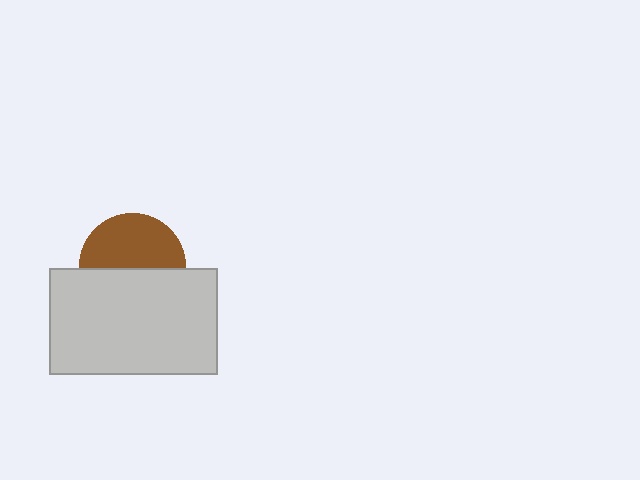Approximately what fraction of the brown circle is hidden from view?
Roughly 49% of the brown circle is hidden behind the light gray rectangle.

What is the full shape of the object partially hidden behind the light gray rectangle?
The partially hidden object is a brown circle.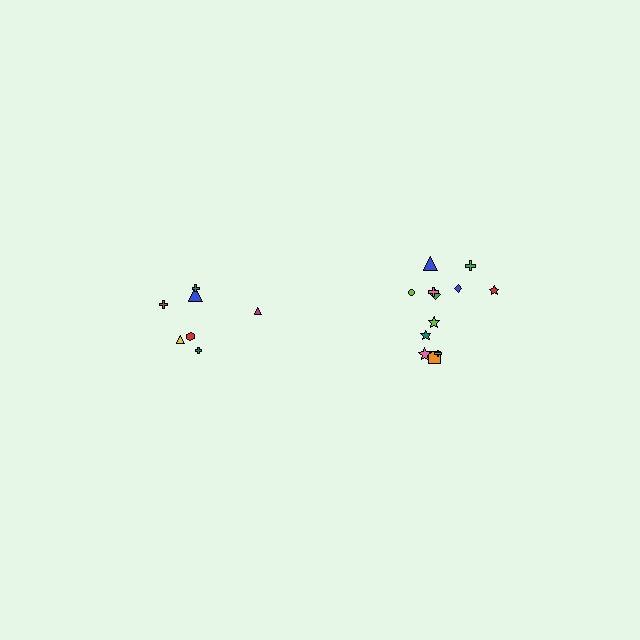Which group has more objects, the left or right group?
The right group.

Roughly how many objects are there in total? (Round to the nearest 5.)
Roughly 20 objects in total.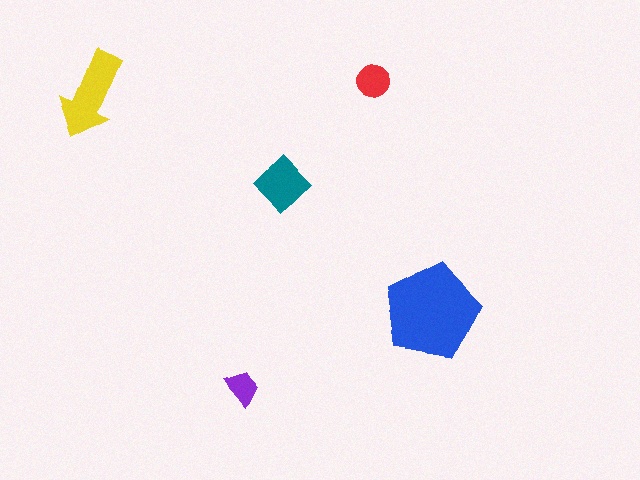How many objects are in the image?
There are 5 objects in the image.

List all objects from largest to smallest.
The blue pentagon, the yellow arrow, the teal diamond, the red circle, the purple trapezoid.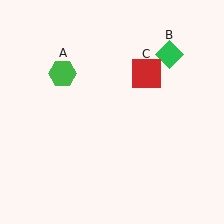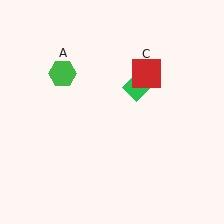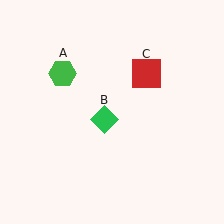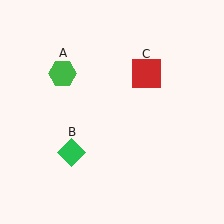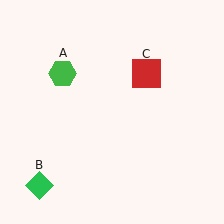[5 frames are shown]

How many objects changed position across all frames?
1 object changed position: green diamond (object B).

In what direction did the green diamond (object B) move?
The green diamond (object B) moved down and to the left.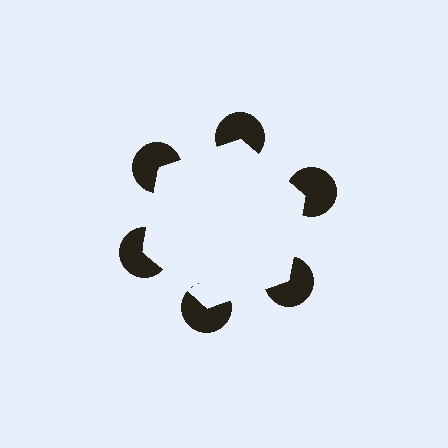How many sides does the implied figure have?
6 sides.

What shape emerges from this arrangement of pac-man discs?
An illusory hexagon — its edges are inferred from the aligned wedge cuts in the pac-man discs, not physically drawn.